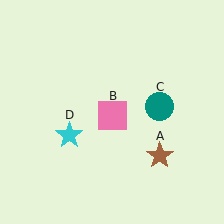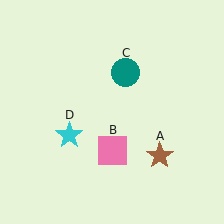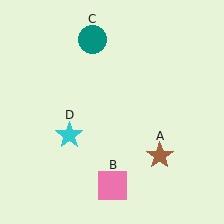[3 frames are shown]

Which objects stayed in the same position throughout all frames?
Brown star (object A) and cyan star (object D) remained stationary.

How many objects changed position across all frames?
2 objects changed position: pink square (object B), teal circle (object C).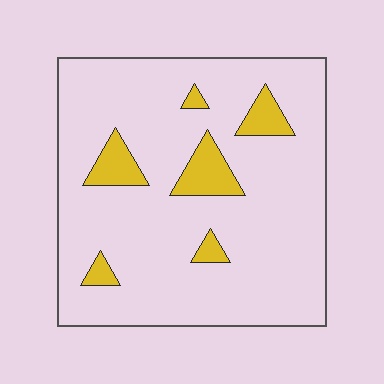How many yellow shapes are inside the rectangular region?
6.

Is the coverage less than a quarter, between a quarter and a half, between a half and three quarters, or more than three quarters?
Less than a quarter.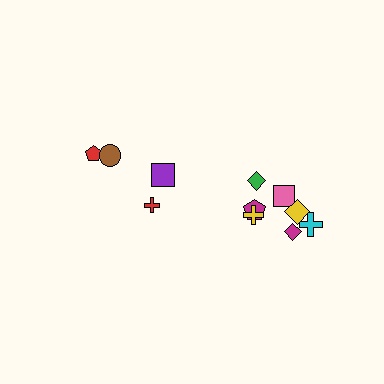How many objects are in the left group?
There are 4 objects.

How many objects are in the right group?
There are 7 objects.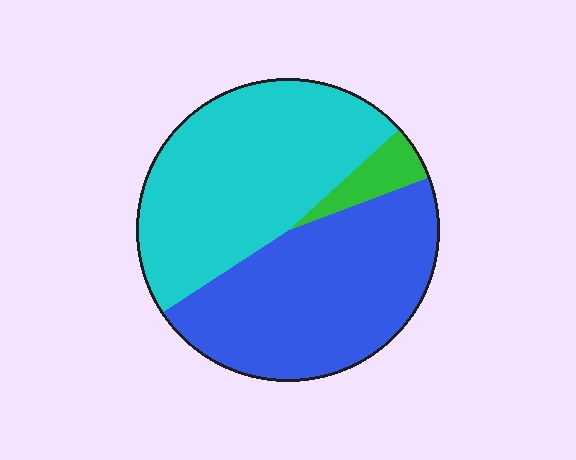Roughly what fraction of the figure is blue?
Blue takes up between a third and a half of the figure.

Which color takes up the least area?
Green, at roughly 5%.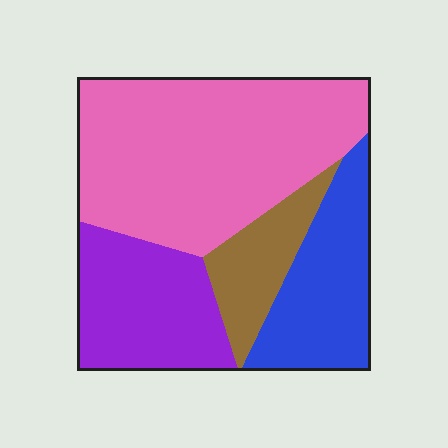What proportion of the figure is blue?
Blue covers around 20% of the figure.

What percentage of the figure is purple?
Purple covers about 20% of the figure.